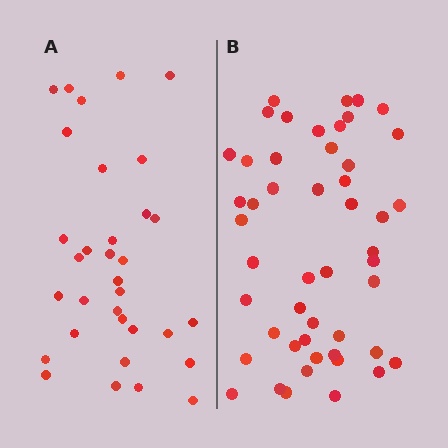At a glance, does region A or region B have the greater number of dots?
Region B (the right region) has more dots.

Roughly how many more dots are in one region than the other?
Region B has approximately 15 more dots than region A.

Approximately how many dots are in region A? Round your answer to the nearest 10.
About 30 dots. (The exact count is 33, which rounds to 30.)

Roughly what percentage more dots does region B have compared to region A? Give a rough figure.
About 50% more.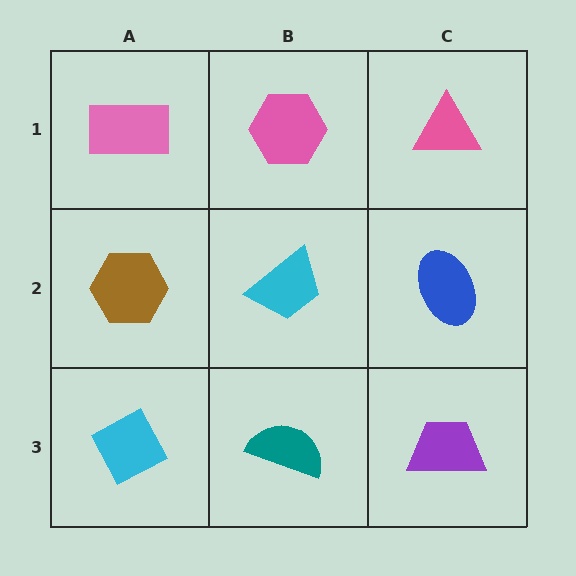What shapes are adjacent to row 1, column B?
A cyan trapezoid (row 2, column B), a pink rectangle (row 1, column A), a pink triangle (row 1, column C).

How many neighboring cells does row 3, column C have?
2.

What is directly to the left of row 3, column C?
A teal semicircle.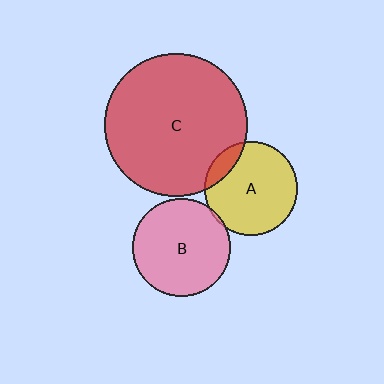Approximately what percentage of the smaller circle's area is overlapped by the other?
Approximately 15%.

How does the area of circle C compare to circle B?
Approximately 2.1 times.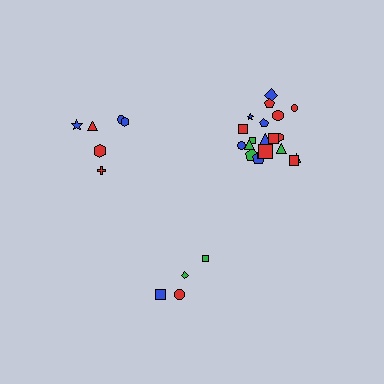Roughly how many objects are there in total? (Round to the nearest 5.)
Roughly 30 objects in total.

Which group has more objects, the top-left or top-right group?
The top-right group.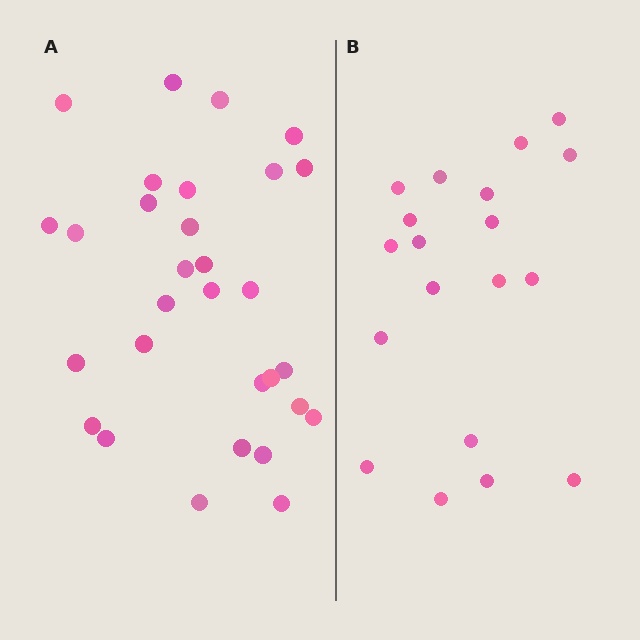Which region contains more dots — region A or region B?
Region A (the left region) has more dots.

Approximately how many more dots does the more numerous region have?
Region A has roughly 12 or so more dots than region B.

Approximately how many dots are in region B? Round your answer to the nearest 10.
About 20 dots. (The exact count is 19, which rounds to 20.)